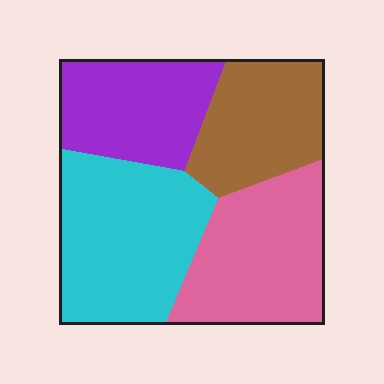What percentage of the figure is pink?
Pink takes up about one quarter (1/4) of the figure.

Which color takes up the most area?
Cyan, at roughly 30%.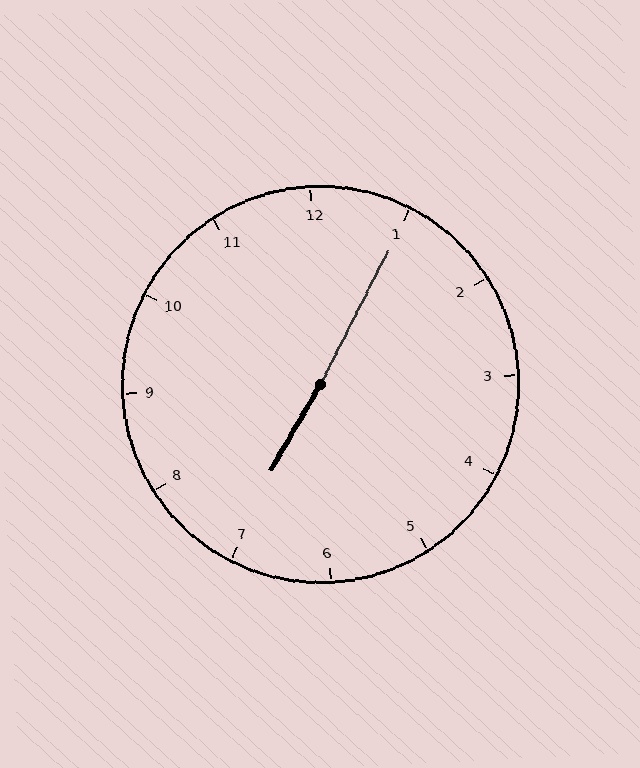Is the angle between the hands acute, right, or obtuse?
It is obtuse.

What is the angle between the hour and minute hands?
Approximately 178 degrees.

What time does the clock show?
7:05.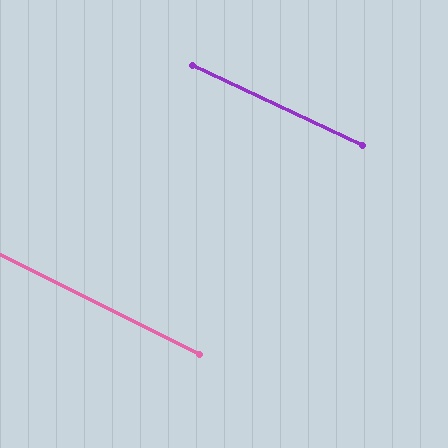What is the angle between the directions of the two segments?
Approximately 1 degree.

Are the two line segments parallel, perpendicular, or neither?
Parallel — their directions differ by only 1.2°.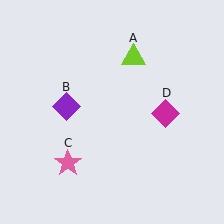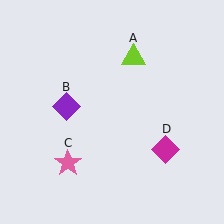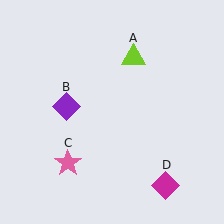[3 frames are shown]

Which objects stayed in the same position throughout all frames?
Lime triangle (object A) and purple diamond (object B) and pink star (object C) remained stationary.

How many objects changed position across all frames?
1 object changed position: magenta diamond (object D).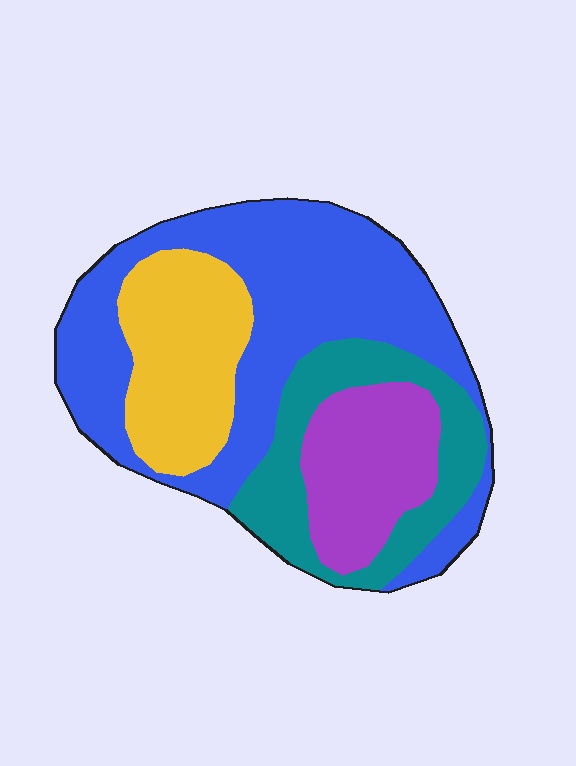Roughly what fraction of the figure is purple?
Purple covers about 15% of the figure.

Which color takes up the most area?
Blue, at roughly 45%.